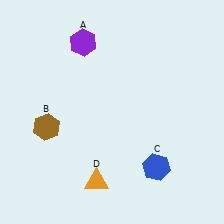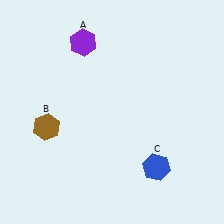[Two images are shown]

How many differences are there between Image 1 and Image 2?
There is 1 difference between the two images.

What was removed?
The orange triangle (D) was removed in Image 2.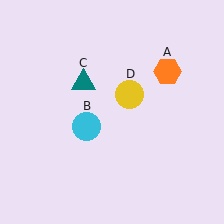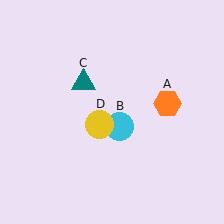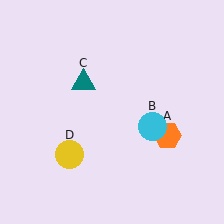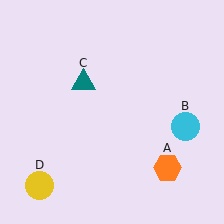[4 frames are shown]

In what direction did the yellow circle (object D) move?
The yellow circle (object D) moved down and to the left.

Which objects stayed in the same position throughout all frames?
Teal triangle (object C) remained stationary.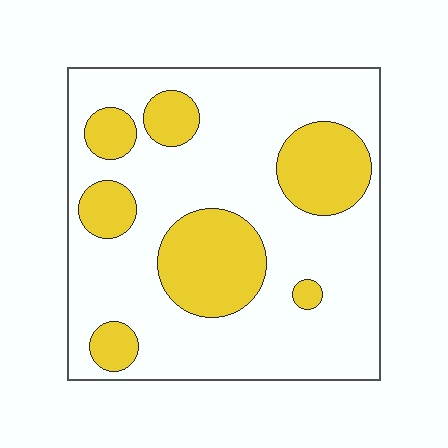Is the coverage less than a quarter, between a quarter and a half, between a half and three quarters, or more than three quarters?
Between a quarter and a half.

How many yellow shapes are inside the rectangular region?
7.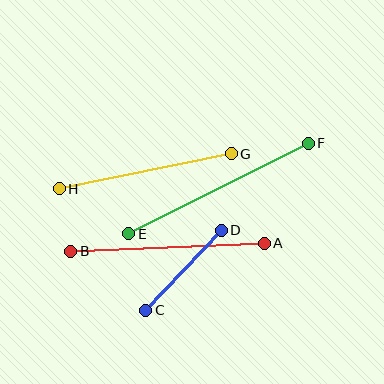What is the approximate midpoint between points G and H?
The midpoint is at approximately (145, 171) pixels.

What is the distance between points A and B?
The distance is approximately 194 pixels.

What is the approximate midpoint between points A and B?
The midpoint is at approximately (167, 247) pixels.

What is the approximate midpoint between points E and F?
The midpoint is at approximately (218, 189) pixels.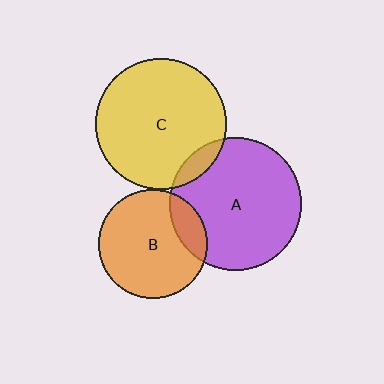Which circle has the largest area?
Circle A (purple).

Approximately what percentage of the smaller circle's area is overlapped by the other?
Approximately 10%.